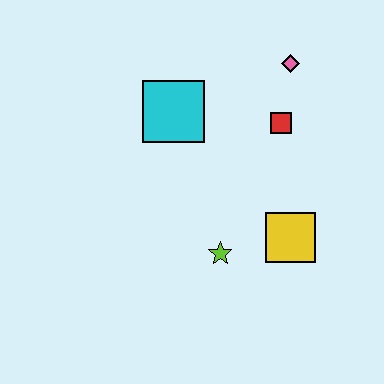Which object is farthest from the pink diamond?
The lime star is farthest from the pink diamond.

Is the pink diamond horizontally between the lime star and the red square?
No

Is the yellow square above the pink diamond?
No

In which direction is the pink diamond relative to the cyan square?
The pink diamond is to the right of the cyan square.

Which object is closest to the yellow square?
The lime star is closest to the yellow square.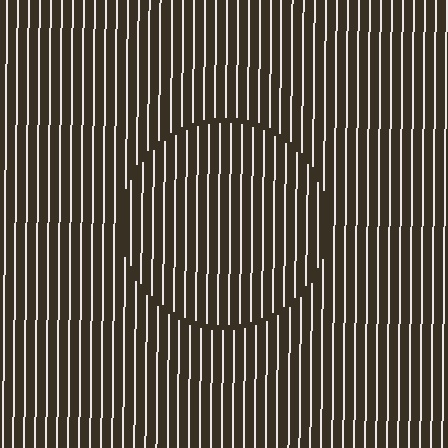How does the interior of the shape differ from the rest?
The interior of the shape contains the same grating, shifted by half a period — the contour is defined by the phase discontinuity where line-ends from the inner and outer gratings abut.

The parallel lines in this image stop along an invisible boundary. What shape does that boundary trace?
An illusory circle. The interior of the shape contains the same grating, shifted by half a period — the contour is defined by the phase discontinuity where line-ends from the inner and outer gratings abut.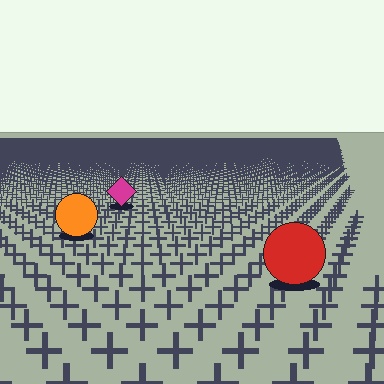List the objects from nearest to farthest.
From nearest to farthest: the red circle, the orange circle, the magenta diamond.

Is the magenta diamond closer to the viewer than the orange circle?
No. The orange circle is closer — you can tell from the texture gradient: the ground texture is coarser near it.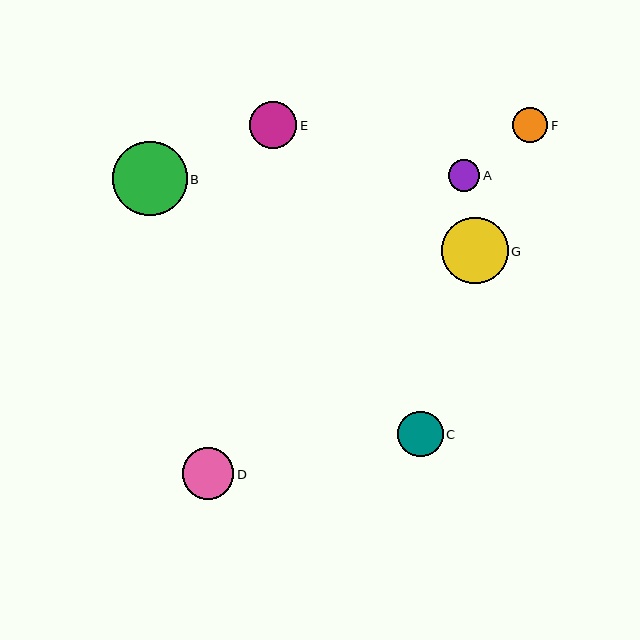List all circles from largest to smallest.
From largest to smallest: B, G, D, E, C, F, A.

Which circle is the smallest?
Circle A is the smallest with a size of approximately 31 pixels.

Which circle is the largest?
Circle B is the largest with a size of approximately 74 pixels.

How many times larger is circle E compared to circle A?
Circle E is approximately 1.5 times the size of circle A.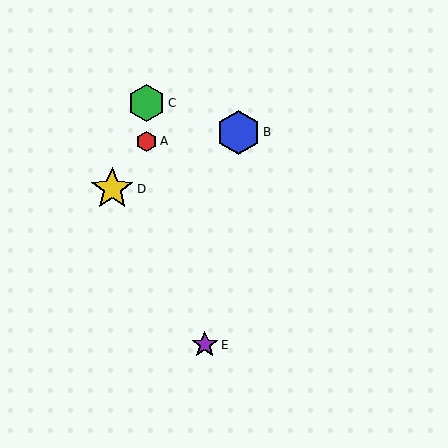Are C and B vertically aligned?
No, C is at x≈147 and B is at x≈238.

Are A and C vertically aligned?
Yes, both are at x≈147.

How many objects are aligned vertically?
2 objects (A, C) are aligned vertically.